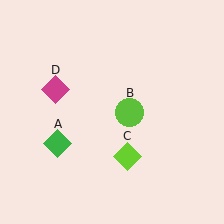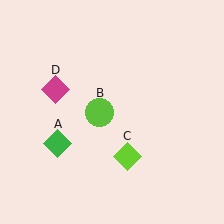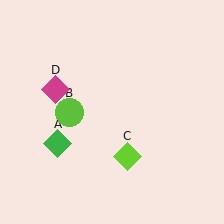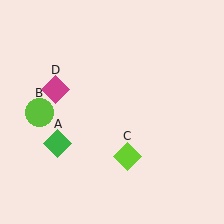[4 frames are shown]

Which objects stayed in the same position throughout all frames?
Green diamond (object A) and lime diamond (object C) and magenta diamond (object D) remained stationary.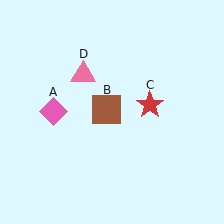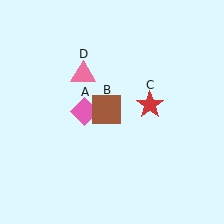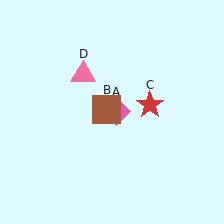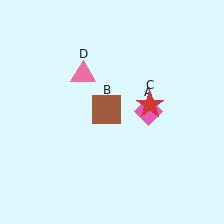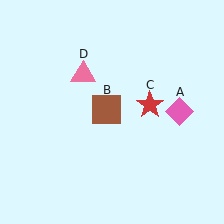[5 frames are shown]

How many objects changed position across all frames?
1 object changed position: pink diamond (object A).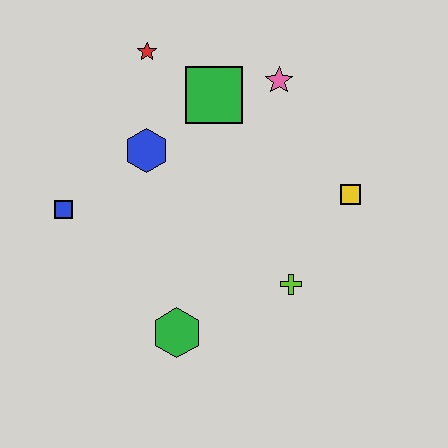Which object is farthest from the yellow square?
The blue square is farthest from the yellow square.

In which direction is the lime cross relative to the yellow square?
The lime cross is below the yellow square.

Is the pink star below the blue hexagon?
No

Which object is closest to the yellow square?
The lime cross is closest to the yellow square.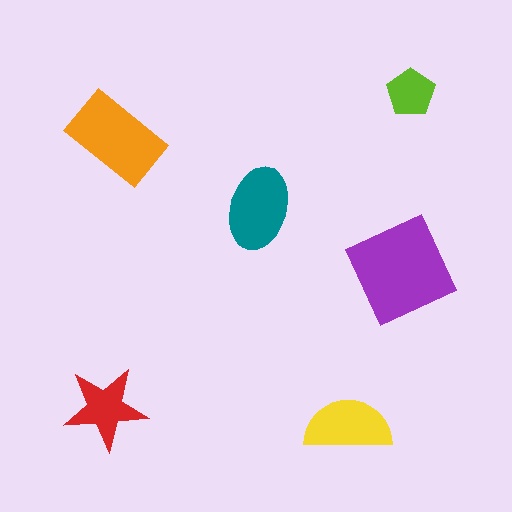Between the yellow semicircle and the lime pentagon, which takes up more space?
The yellow semicircle.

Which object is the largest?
The purple square.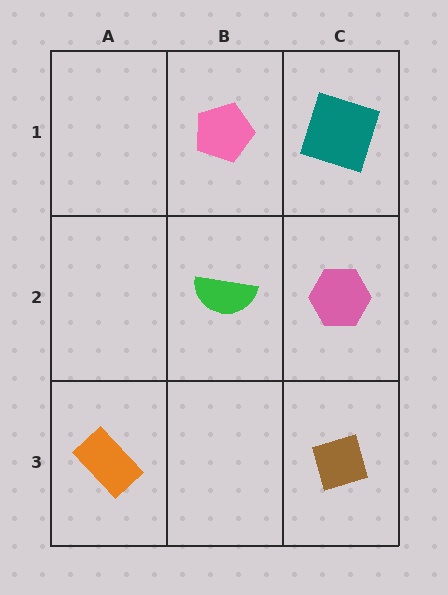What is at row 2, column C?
A pink hexagon.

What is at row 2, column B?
A green semicircle.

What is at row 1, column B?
A pink pentagon.